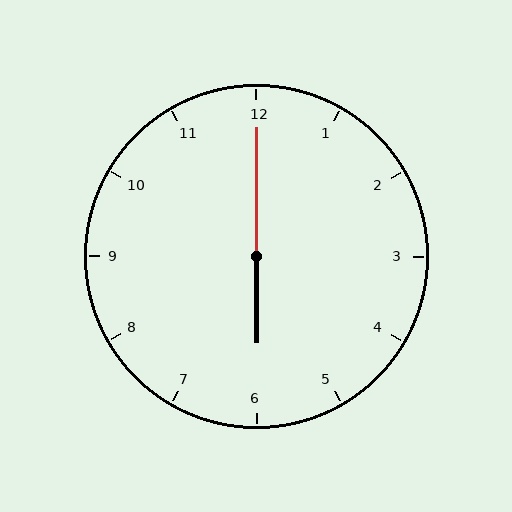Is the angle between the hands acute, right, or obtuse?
It is obtuse.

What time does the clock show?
6:00.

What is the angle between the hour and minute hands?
Approximately 180 degrees.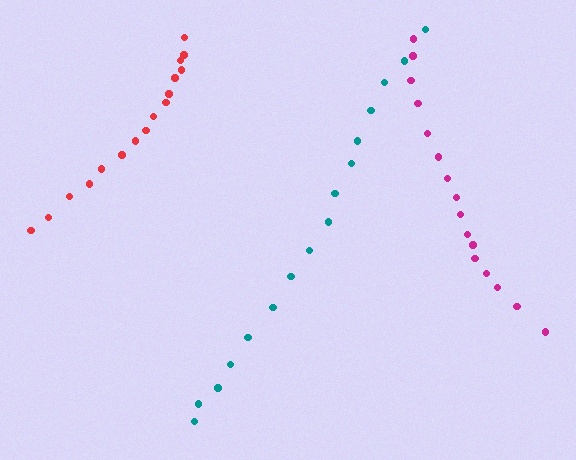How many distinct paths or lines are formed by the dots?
There are 3 distinct paths.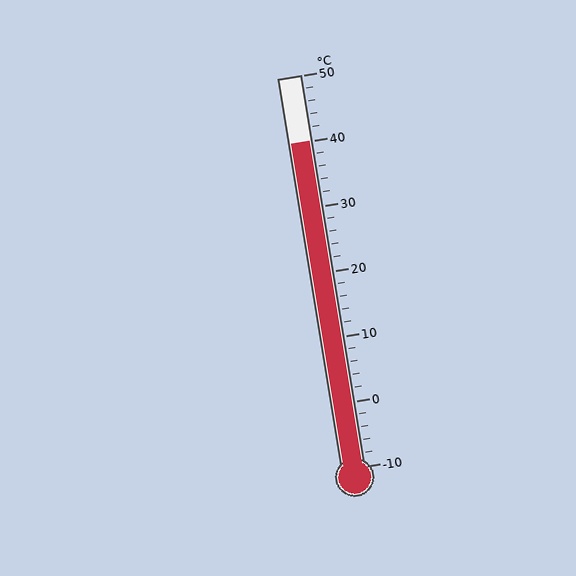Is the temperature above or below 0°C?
The temperature is above 0°C.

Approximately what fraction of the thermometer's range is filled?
The thermometer is filled to approximately 85% of its range.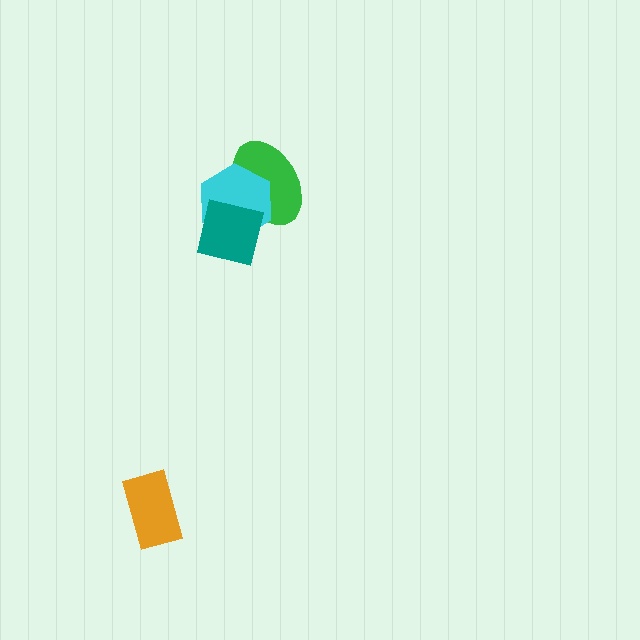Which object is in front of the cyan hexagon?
The teal square is in front of the cyan hexagon.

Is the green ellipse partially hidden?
Yes, it is partially covered by another shape.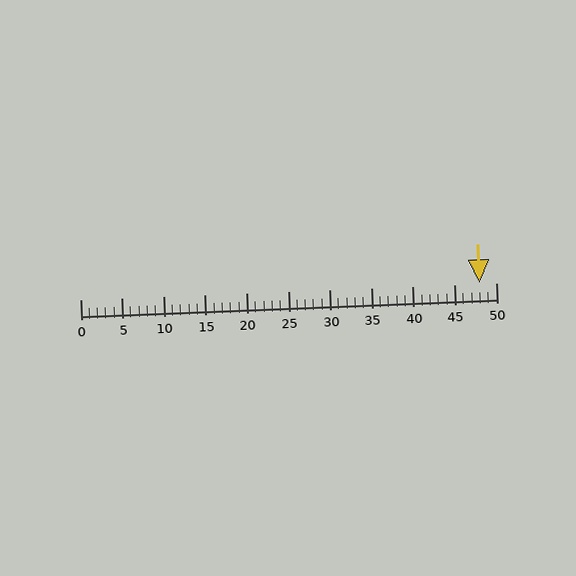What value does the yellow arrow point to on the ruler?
The yellow arrow points to approximately 48.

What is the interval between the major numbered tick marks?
The major tick marks are spaced 5 units apart.